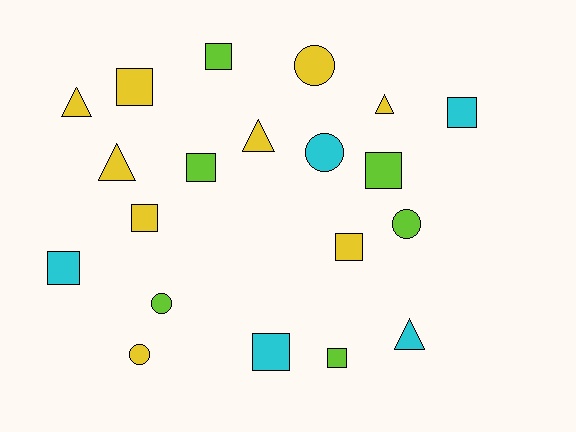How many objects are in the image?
There are 20 objects.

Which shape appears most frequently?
Square, with 10 objects.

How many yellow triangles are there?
There are 4 yellow triangles.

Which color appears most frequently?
Yellow, with 9 objects.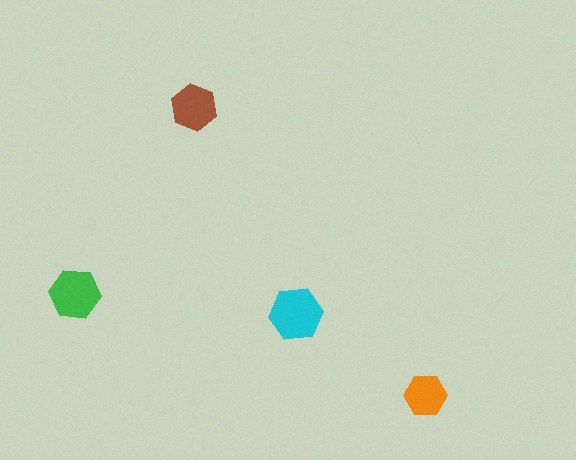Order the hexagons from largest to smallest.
the cyan one, the green one, the brown one, the orange one.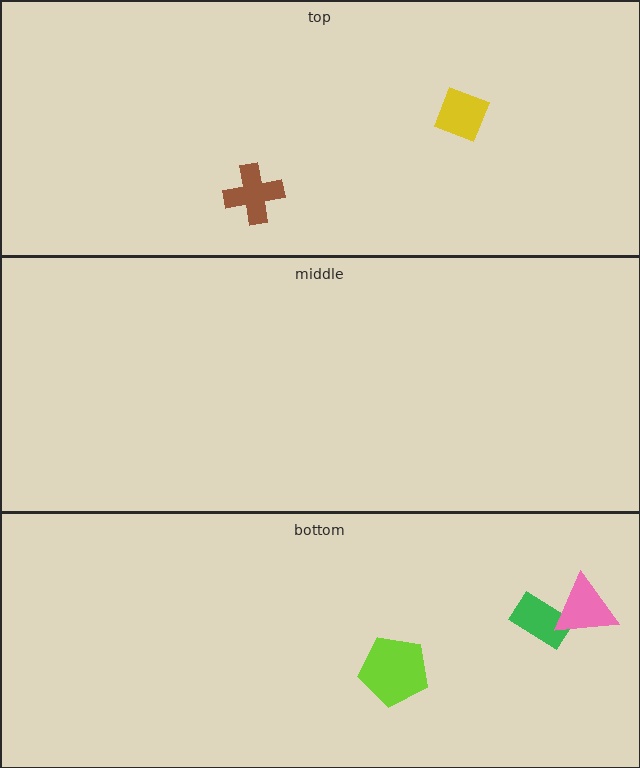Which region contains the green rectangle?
The bottom region.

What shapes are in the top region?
The brown cross, the yellow diamond.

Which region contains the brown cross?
The top region.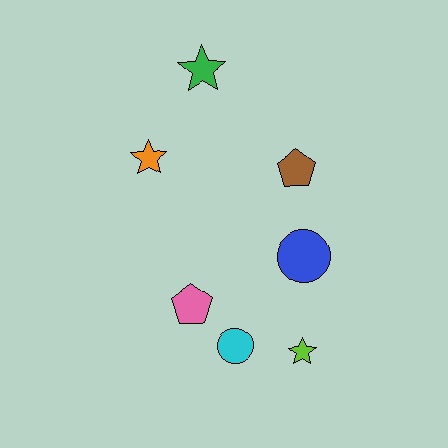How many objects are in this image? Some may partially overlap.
There are 7 objects.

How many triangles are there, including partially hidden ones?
There are no triangles.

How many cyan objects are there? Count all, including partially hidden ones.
There is 1 cyan object.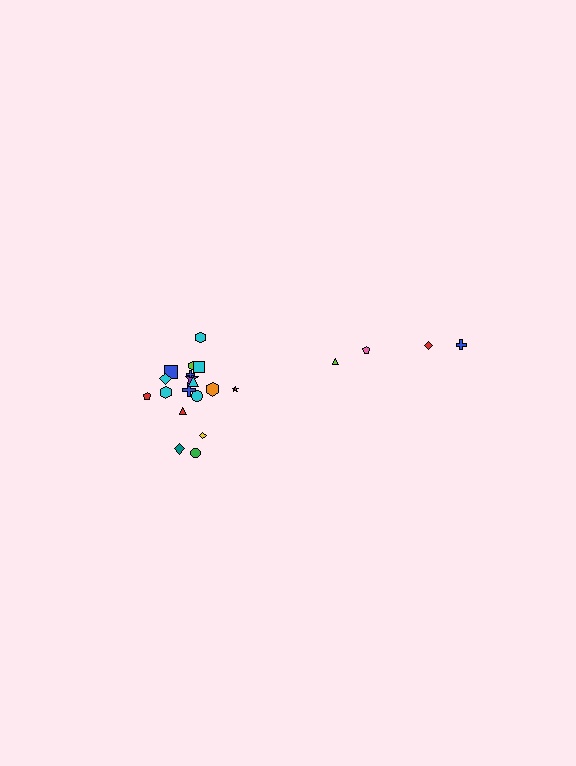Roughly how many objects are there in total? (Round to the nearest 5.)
Roughly 20 objects in total.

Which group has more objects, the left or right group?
The left group.